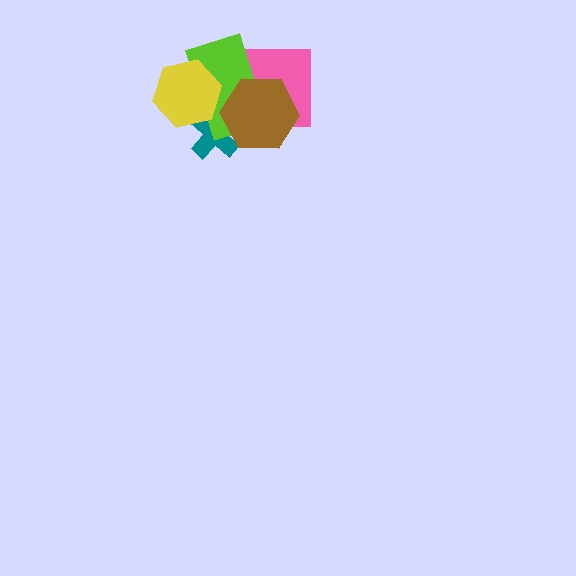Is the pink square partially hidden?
Yes, it is partially covered by another shape.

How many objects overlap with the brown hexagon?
3 objects overlap with the brown hexagon.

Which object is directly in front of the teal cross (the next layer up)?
The lime rectangle is directly in front of the teal cross.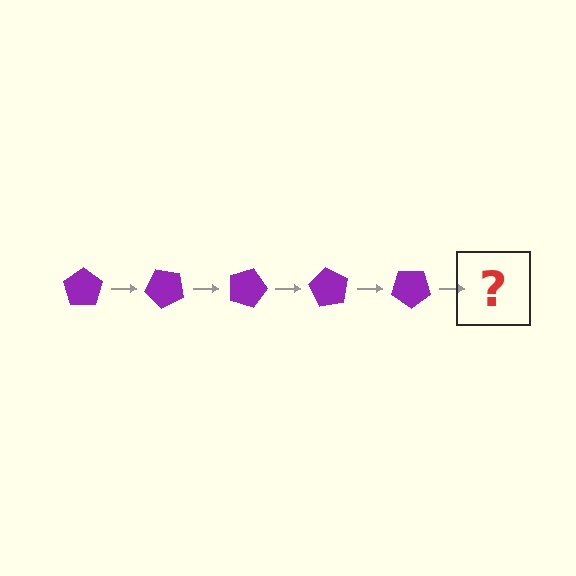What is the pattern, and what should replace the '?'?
The pattern is that the pentagon rotates 45 degrees each step. The '?' should be a purple pentagon rotated 225 degrees.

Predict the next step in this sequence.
The next step is a purple pentagon rotated 225 degrees.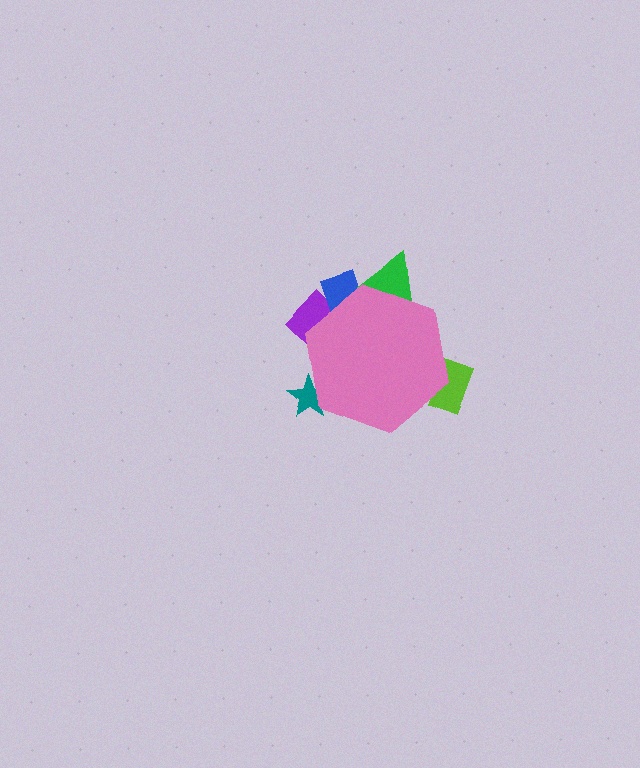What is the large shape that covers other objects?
A pink hexagon.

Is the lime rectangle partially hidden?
Yes, the lime rectangle is partially hidden behind the pink hexagon.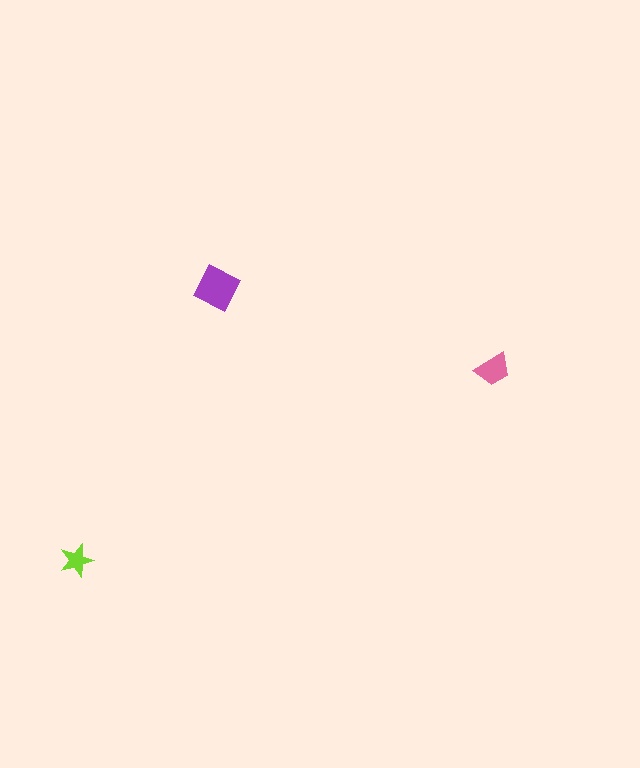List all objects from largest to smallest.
The purple square, the pink trapezoid, the lime star.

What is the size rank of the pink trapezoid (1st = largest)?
2nd.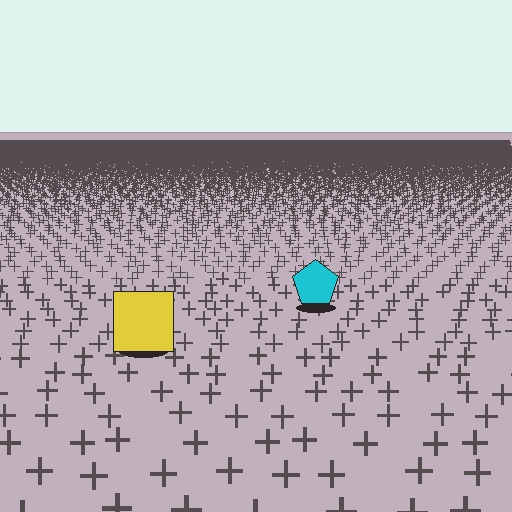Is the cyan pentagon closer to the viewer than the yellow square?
No. The yellow square is closer — you can tell from the texture gradient: the ground texture is coarser near it.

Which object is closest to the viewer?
The yellow square is closest. The texture marks near it are larger and more spread out.